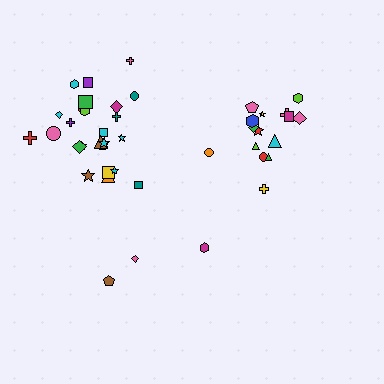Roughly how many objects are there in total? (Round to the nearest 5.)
Roughly 45 objects in total.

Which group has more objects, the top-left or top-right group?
The top-left group.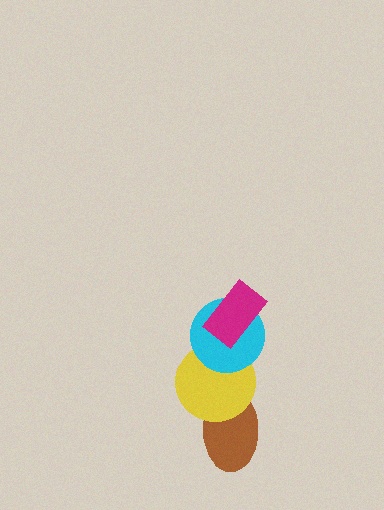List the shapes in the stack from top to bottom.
From top to bottom: the magenta rectangle, the cyan circle, the yellow circle, the brown ellipse.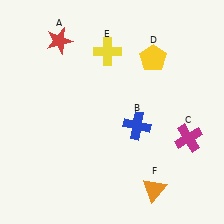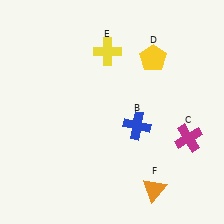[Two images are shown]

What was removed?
The red star (A) was removed in Image 2.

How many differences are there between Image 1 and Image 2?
There is 1 difference between the two images.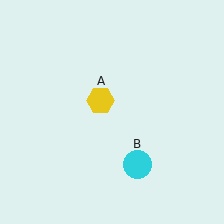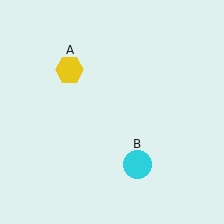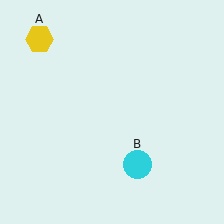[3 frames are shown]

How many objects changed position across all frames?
1 object changed position: yellow hexagon (object A).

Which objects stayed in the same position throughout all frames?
Cyan circle (object B) remained stationary.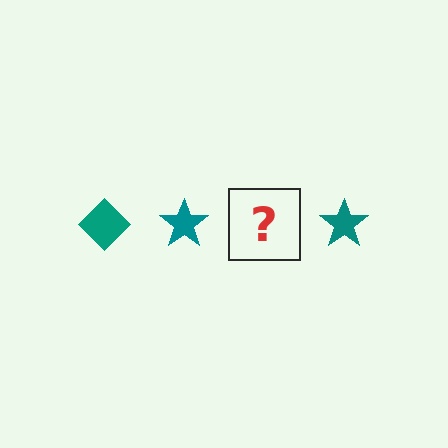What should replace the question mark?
The question mark should be replaced with a teal diamond.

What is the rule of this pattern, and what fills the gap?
The rule is that the pattern cycles through diamond, star shapes in teal. The gap should be filled with a teal diamond.